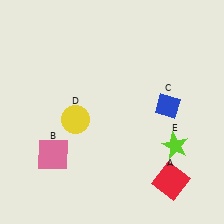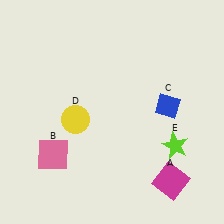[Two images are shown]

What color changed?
The square (A) changed from red in Image 1 to magenta in Image 2.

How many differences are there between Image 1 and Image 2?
There is 1 difference between the two images.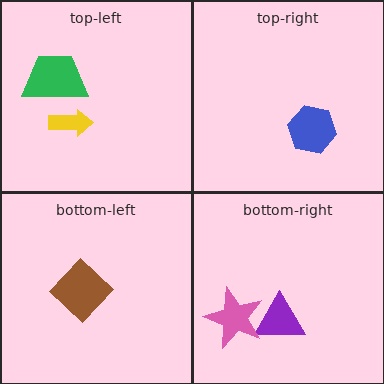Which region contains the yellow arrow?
The top-left region.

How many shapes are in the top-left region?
2.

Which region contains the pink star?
The bottom-right region.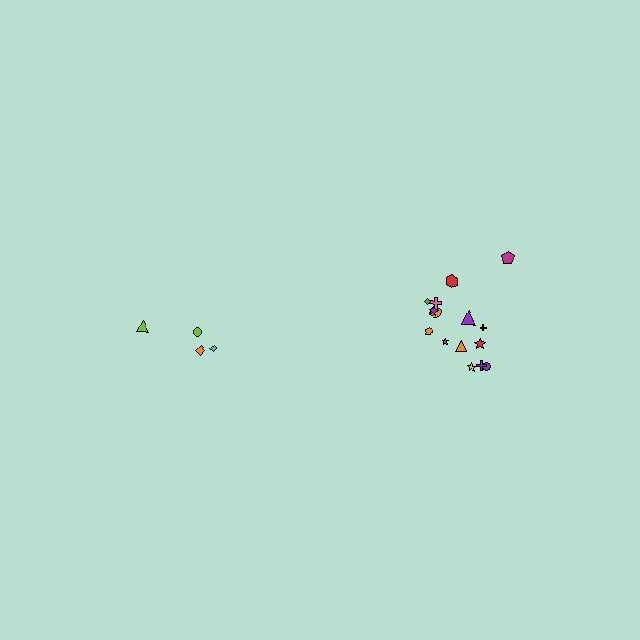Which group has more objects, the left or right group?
The right group.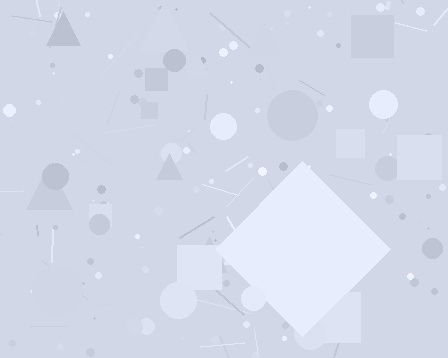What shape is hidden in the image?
A diamond is hidden in the image.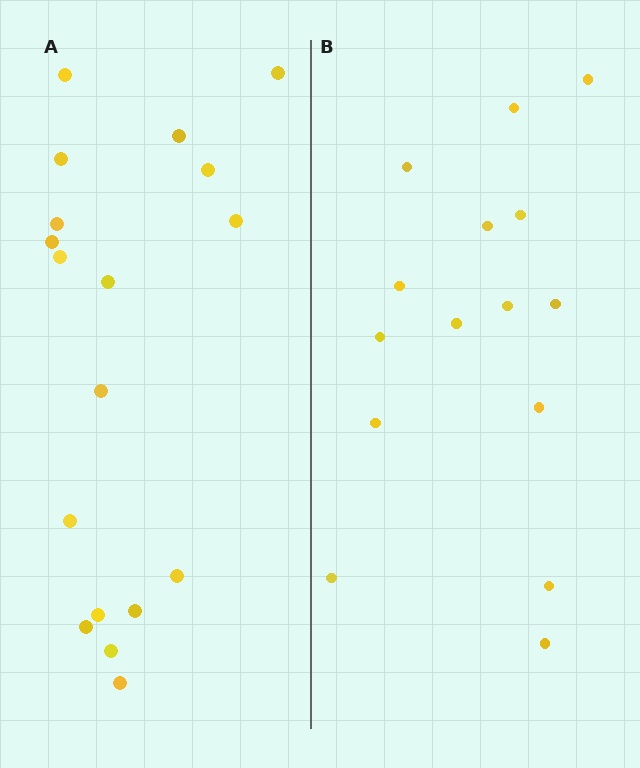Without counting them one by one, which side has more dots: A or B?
Region A (the left region) has more dots.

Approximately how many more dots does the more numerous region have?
Region A has just a few more — roughly 2 or 3 more dots than region B.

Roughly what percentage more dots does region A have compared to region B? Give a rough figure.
About 20% more.